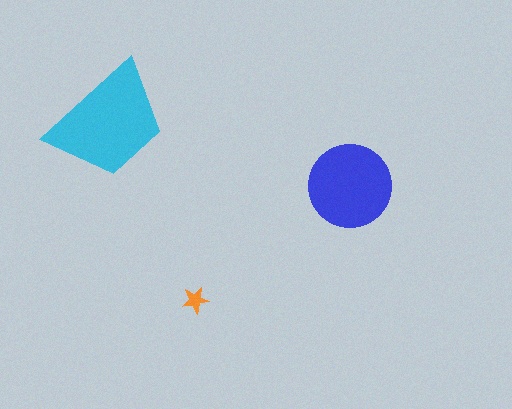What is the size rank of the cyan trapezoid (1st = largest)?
1st.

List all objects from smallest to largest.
The orange star, the blue circle, the cyan trapezoid.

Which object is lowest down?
The orange star is bottommost.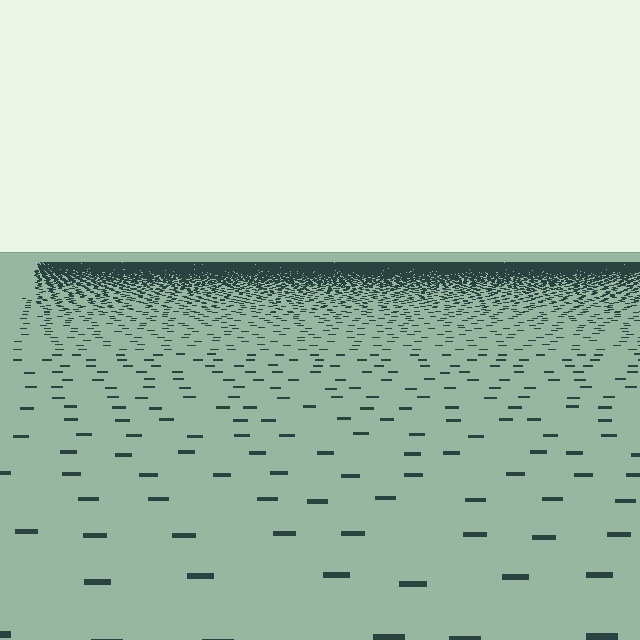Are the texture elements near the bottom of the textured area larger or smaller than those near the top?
Larger. Near the bottom, elements are closer to the viewer and appear at a bigger on-screen size.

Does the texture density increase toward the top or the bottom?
Density increases toward the top.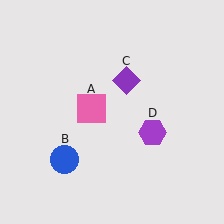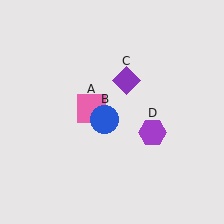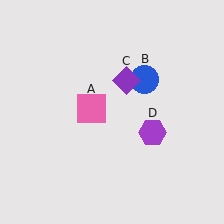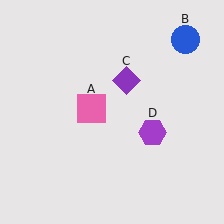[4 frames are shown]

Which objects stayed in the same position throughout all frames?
Pink square (object A) and purple diamond (object C) and purple hexagon (object D) remained stationary.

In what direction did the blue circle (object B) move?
The blue circle (object B) moved up and to the right.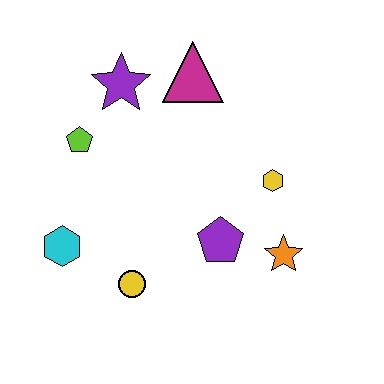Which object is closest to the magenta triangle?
The purple star is closest to the magenta triangle.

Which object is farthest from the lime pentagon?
The orange star is farthest from the lime pentagon.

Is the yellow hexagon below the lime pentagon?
Yes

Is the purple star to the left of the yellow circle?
Yes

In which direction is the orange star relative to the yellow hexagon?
The orange star is below the yellow hexagon.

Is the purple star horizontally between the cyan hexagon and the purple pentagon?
Yes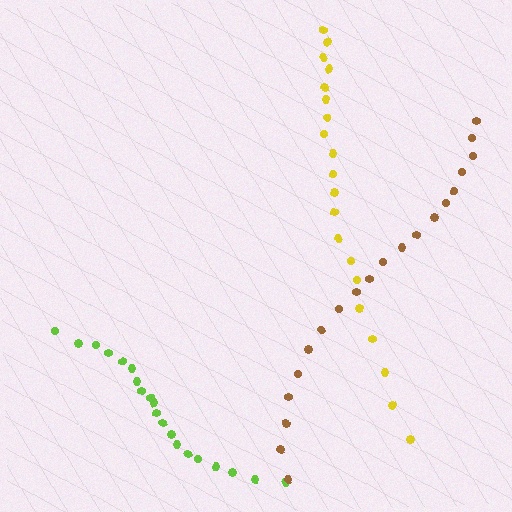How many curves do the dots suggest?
There are 3 distinct paths.